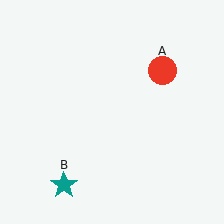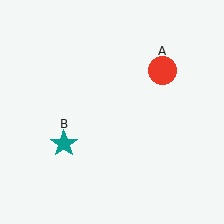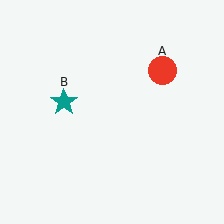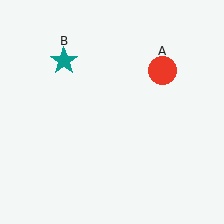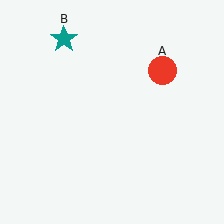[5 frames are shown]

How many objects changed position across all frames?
1 object changed position: teal star (object B).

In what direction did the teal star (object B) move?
The teal star (object B) moved up.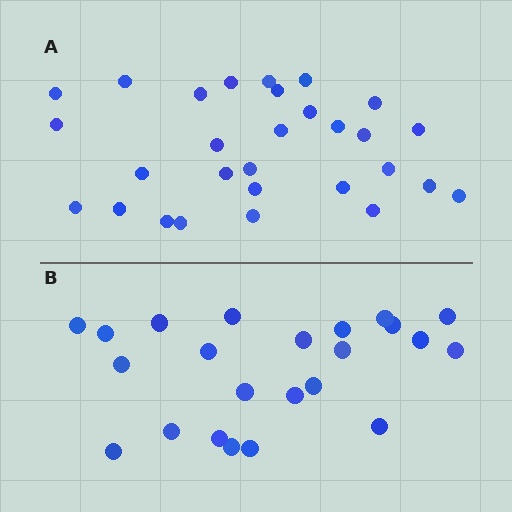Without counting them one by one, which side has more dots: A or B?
Region A (the top region) has more dots.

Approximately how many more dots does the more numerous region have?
Region A has about 6 more dots than region B.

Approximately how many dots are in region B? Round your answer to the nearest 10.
About 20 dots. (The exact count is 23, which rounds to 20.)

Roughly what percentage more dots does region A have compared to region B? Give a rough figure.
About 25% more.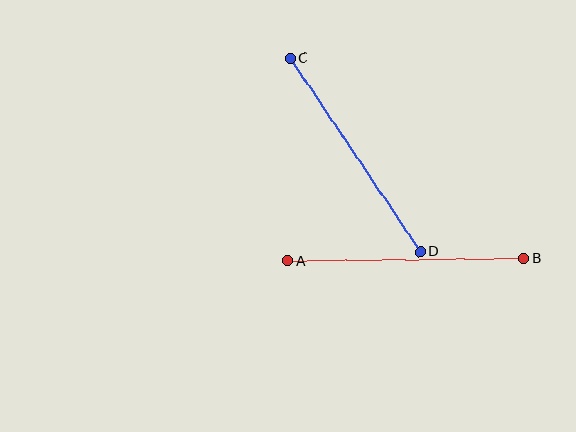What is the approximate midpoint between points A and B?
The midpoint is at approximately (406, 260) pixels.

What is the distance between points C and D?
The distance is approximately 233 pixels.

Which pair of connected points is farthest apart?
Points A and B are farthest apart.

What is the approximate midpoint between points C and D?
The midpoint is at approximately (355, 155) pixels.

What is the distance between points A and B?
The distance is approximately 236 pixels.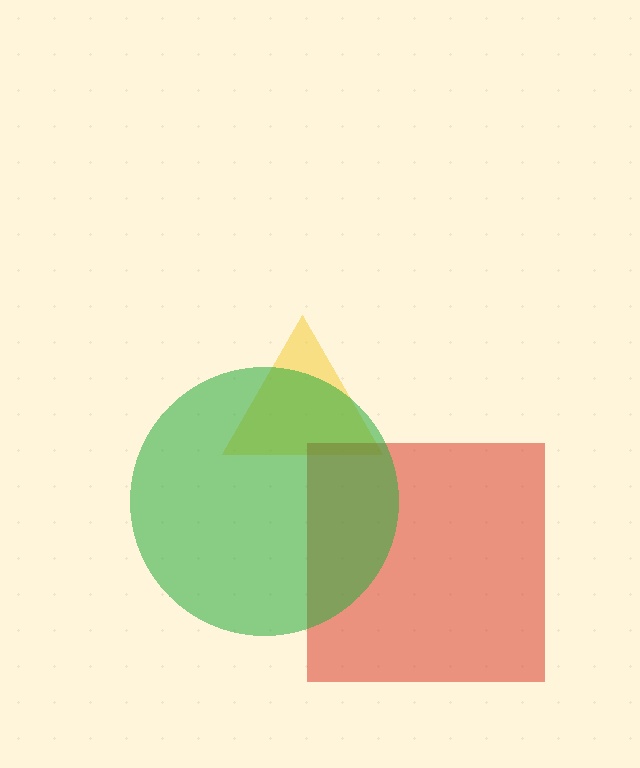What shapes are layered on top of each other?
The layered shapes are: a yellow triangle, a red square, a green circle.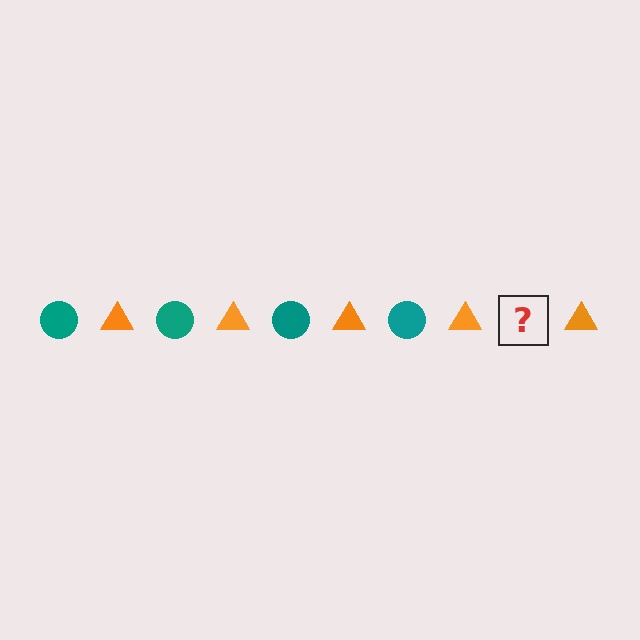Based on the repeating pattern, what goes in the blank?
The blank should be a teal circle.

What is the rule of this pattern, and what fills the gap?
The rule is that the pattern alternates between teal circle and orange triangle. The gap should be filled with a teal circle.